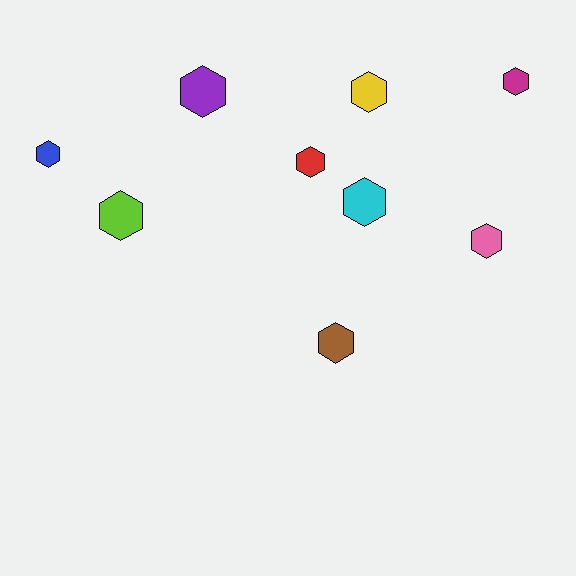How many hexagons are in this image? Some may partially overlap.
There are 9 hexagons.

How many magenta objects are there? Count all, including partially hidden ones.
There is 1 magenta object.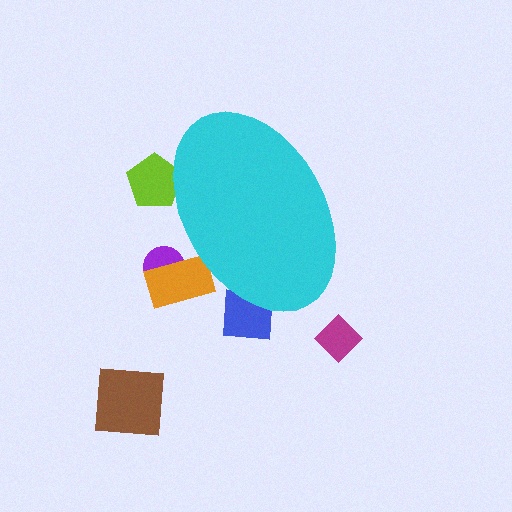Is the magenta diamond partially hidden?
No, the magenta diamond is fully visible.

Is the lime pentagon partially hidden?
Yes, the lime pentagon is partially hidden behind the cyan ellipse.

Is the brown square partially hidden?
No, the brown square is fully visible.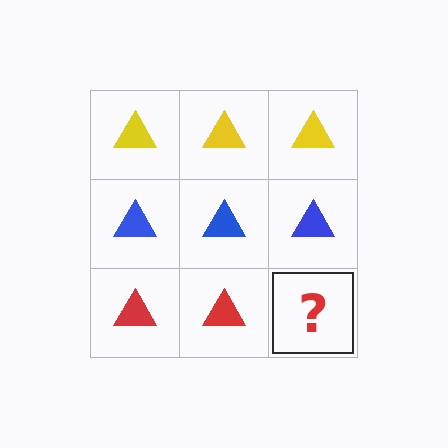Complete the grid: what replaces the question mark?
The question mark should be replaced with a red triangle.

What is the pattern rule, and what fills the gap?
The rule is that each row has a consistent color. The gap should be filled with a red triangle.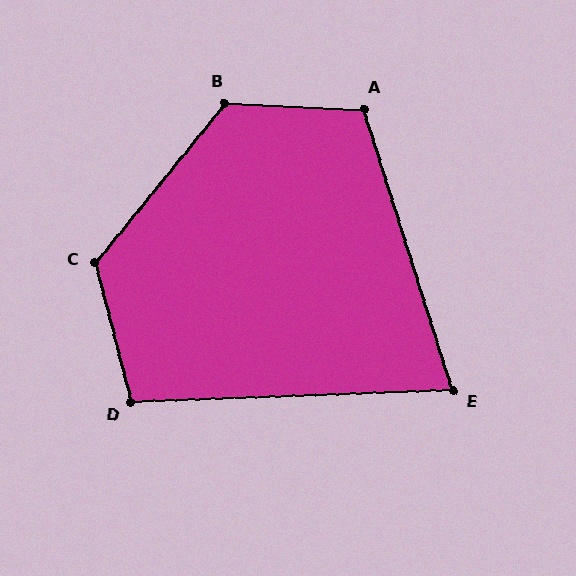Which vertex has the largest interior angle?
B, at approximately 127 degrees.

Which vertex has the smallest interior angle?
E, at approximately 75 degrees.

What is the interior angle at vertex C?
Approximately 126 degrees (obtuse).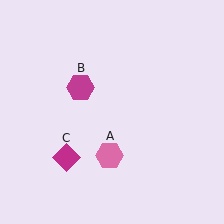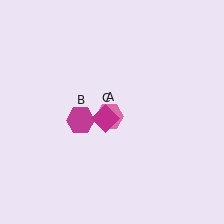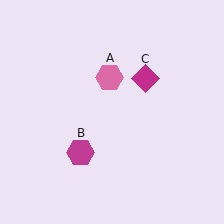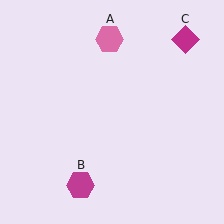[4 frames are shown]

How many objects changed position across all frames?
3 objects changed position: pink hexagon (object A), magenta hexagon (object B), magenta diamond (object C).